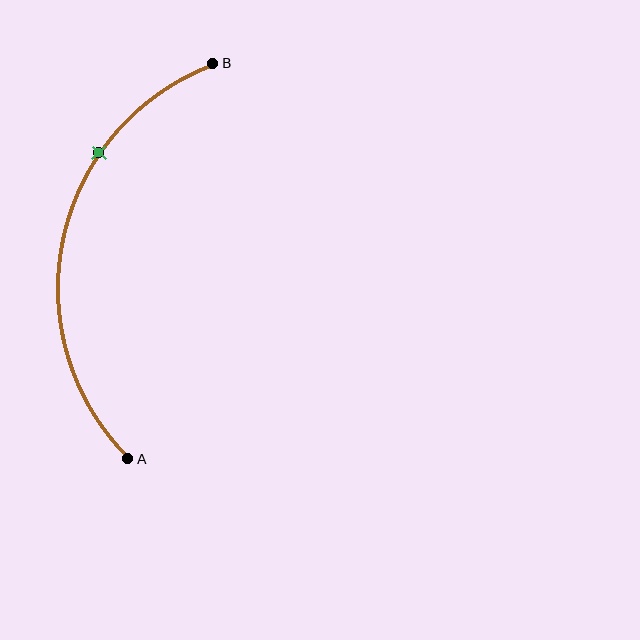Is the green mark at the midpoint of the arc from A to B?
No. The green mark lies on the arc but is closer to endpoint B. The arc midpoint would be at the point on the curve equidistant along the arc from both A and B.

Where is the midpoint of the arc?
The arc midpoint is the point on the curve farthest from the straight line joining A and B. It sits to the left of that line.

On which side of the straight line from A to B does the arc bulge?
The arc bulges to the left of the straight line connecting A and B.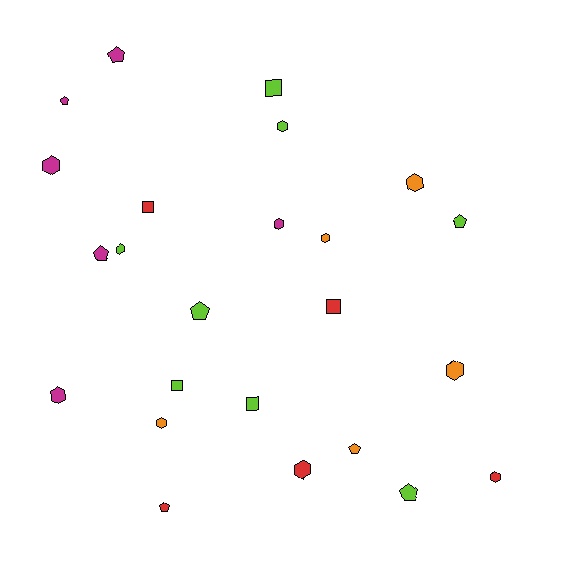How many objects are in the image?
There are 24 objects.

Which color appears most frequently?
Lime, with 8 objects.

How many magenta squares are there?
There are no magenta squares.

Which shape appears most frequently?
Hexagon, with 11 objects.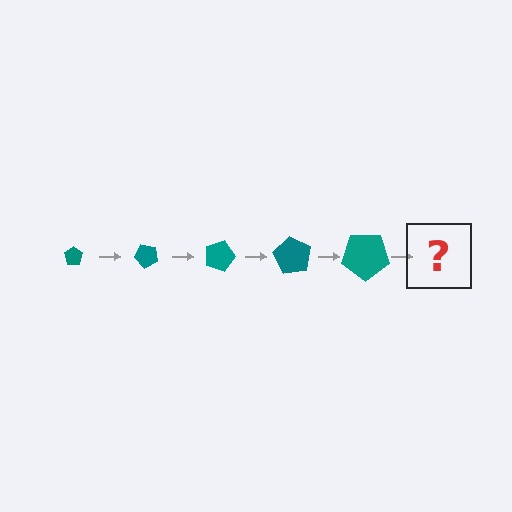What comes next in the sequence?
The next element should be a pentagon, larger than the previous one and rotated 225 degrees from the start.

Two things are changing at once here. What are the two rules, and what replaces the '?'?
The two rules are that the pentagon grows larger each step and it rotates 45 degrees each step. The '?' should be a pentagon, larger than the previous one and rotated 225 degrees from the start.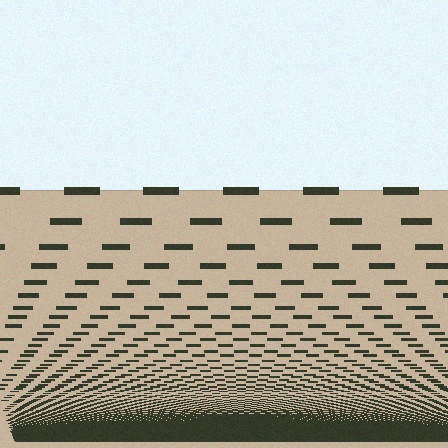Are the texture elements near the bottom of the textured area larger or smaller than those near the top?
Smaller. The gradient is inverted — elements near the bottom are smaller and denser.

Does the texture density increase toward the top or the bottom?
Density increases toward the bottom.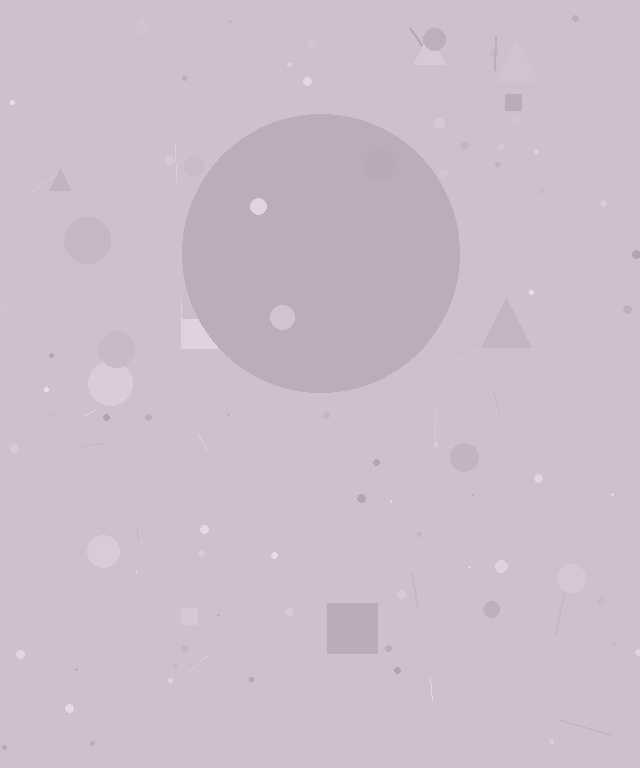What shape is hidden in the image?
A circle is hidden in the image.